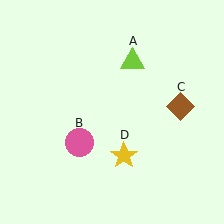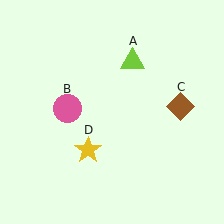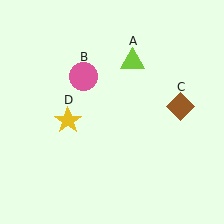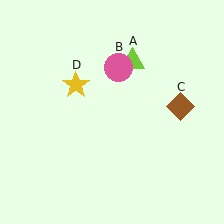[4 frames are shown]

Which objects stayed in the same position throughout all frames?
Lime triangle (object A) and brown diamond (object C) remained stationary.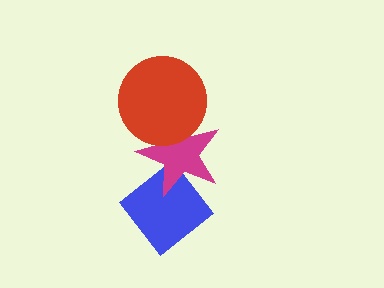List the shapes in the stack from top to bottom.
From top to bottom: the red circle, the magenta star, the blue diamond.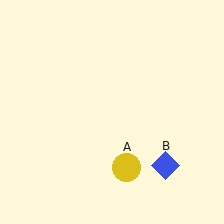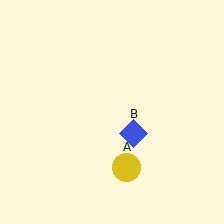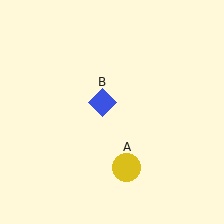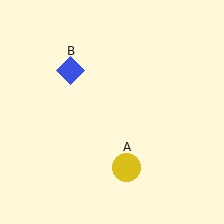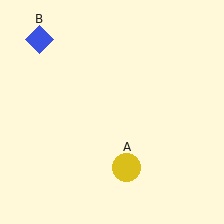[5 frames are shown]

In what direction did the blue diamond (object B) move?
The blue diamond (object B) moved up and to the left.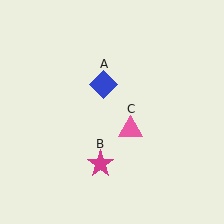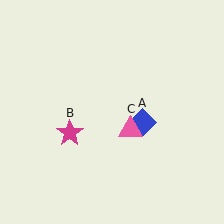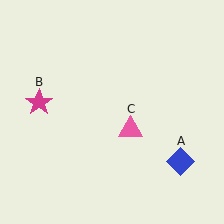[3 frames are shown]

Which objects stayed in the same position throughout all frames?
Pink triangle (object C) remained stationary.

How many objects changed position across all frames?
2 objects changed position: blue diamond (object A), magenta star (object B).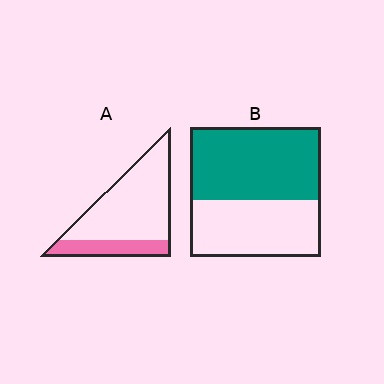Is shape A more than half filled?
No.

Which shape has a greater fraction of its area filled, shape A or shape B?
Shape B.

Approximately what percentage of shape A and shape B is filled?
A is approximately 25% and B is approximately 55%.